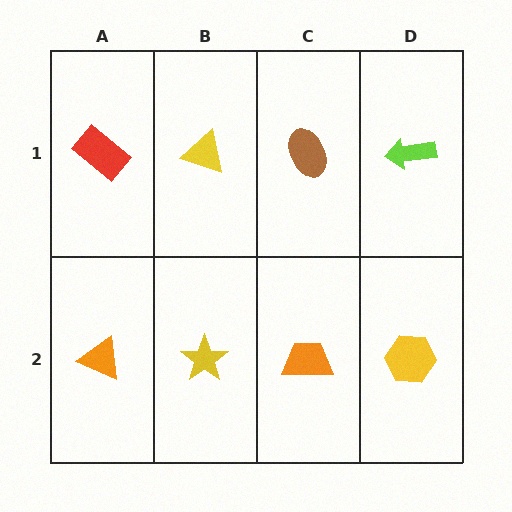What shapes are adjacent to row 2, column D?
A lime arrow (row 1, column D), an orange trapezoid (row 2, column C).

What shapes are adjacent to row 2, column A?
A red rectangle (row 1, column A), a yellow star (row 2, column B).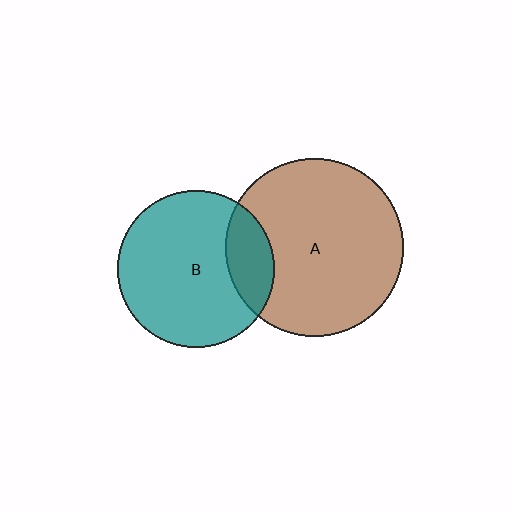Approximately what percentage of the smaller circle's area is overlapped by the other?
Approximately 20%.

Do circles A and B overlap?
Yes.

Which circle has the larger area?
Circle A (brown).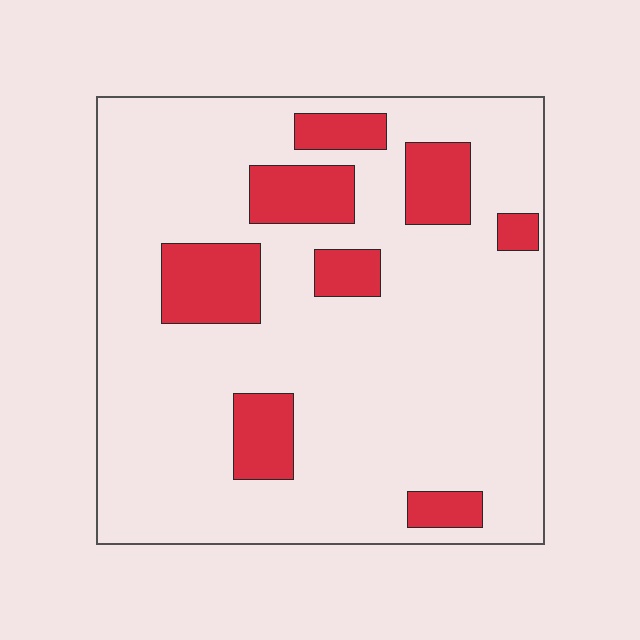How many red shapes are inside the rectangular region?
8.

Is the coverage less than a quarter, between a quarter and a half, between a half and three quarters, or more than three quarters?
Less than a quarter.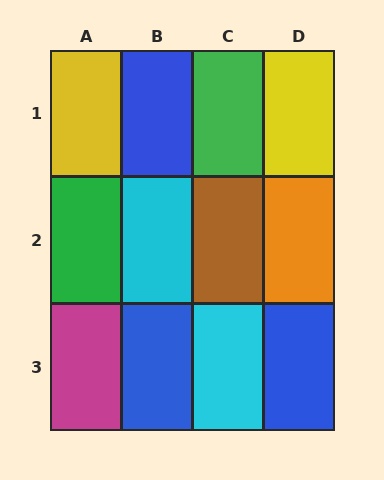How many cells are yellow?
2 cells are yellow.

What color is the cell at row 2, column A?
Green.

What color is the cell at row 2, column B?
Cyan.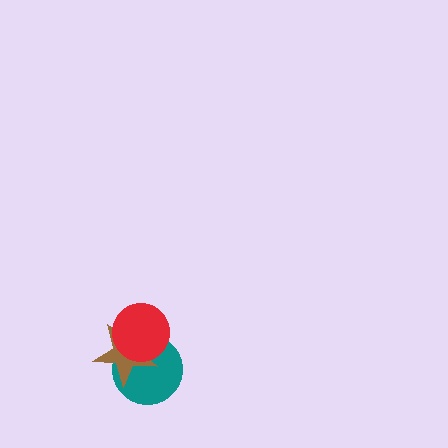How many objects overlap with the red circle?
2 objects overlap with the red circle.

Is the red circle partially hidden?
No, no other shape covers it.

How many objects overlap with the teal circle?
2 objects overlap with the teal circle.